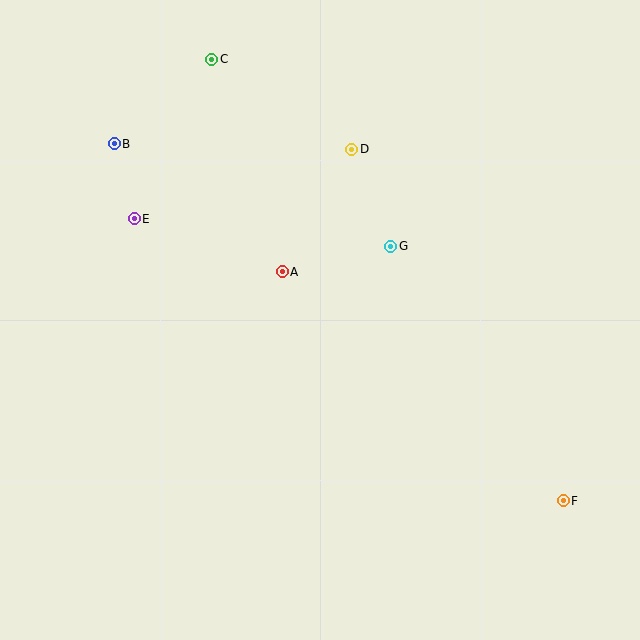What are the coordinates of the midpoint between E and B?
The midpoint between E and B is at (124, 181).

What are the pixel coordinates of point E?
Point E is at (134, 219).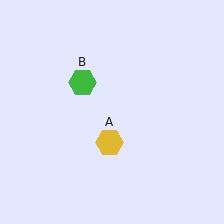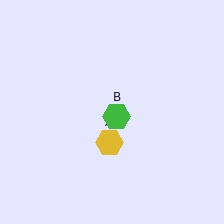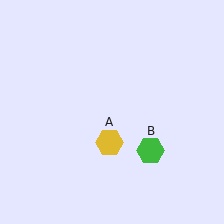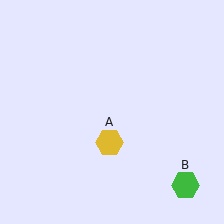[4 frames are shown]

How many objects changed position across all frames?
1 object changed position: green hexagon (object B).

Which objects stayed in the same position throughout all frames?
Yellow hexagon (object A) remained stationary.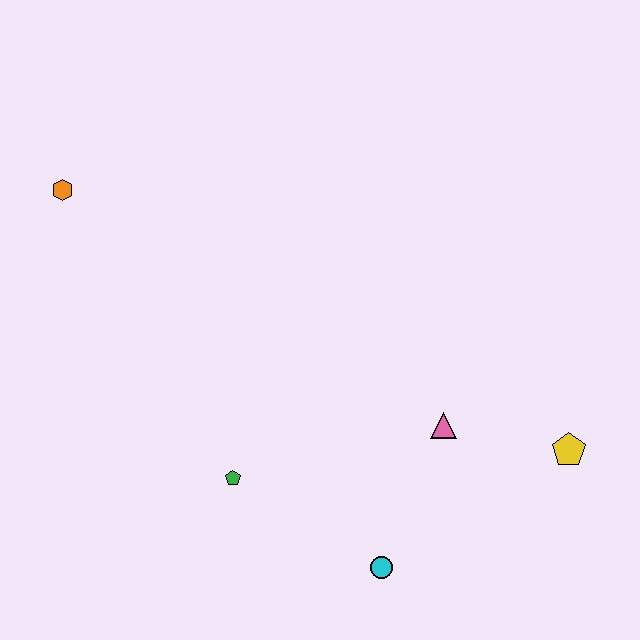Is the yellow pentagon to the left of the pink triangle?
No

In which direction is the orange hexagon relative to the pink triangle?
The orange hexagon is to the left of the pink triangle.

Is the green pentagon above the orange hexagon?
No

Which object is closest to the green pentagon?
The cyan circle is closest to the green pentagon.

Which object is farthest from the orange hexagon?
The yellow pentagon is farthest from the orange hexagon.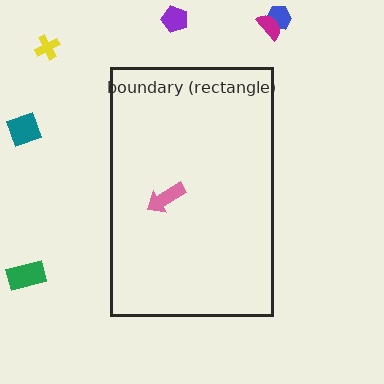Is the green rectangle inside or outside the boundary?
Outside.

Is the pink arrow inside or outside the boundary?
Inside.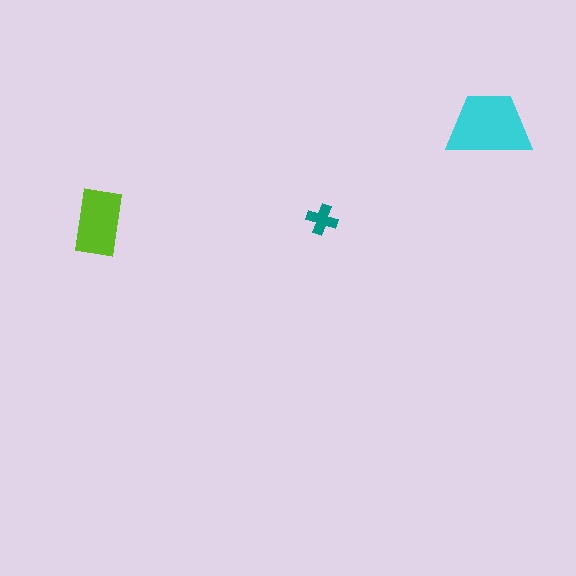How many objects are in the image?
There are 3 objects in the image.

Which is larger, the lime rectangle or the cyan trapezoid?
The cyan trapezoid.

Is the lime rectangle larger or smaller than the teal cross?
Larger.